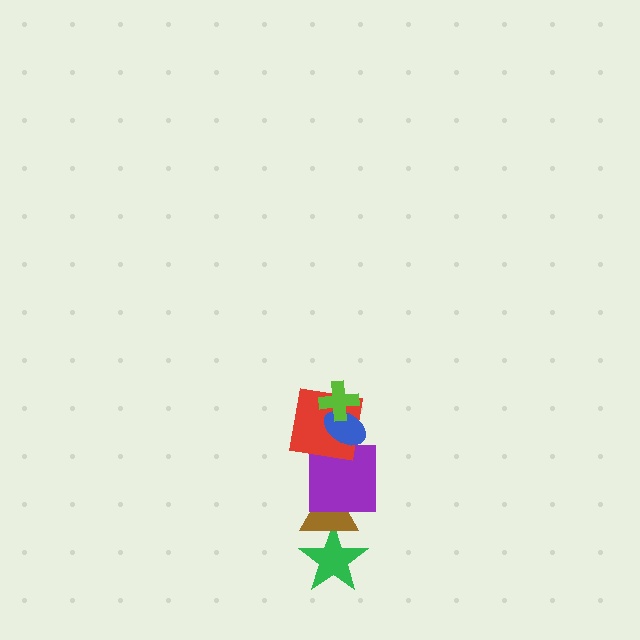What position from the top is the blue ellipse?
The blue ellipse is 2nd from the top.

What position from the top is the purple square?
The purple square is 4th from the top.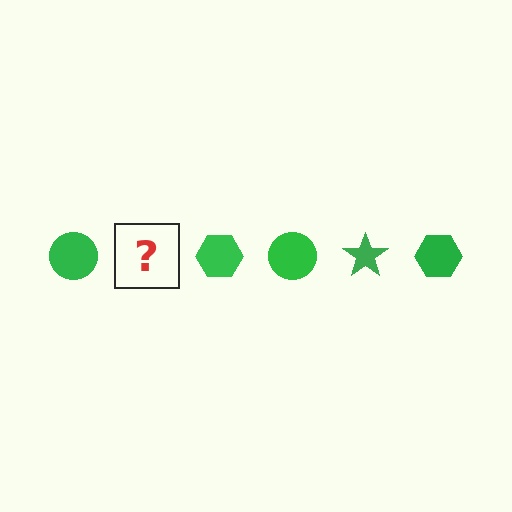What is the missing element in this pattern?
The missing element is a green star.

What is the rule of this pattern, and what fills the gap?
The rule is that the pattern cycles through circle, star, hexagon shapes in green. The gap should be filled with a green star.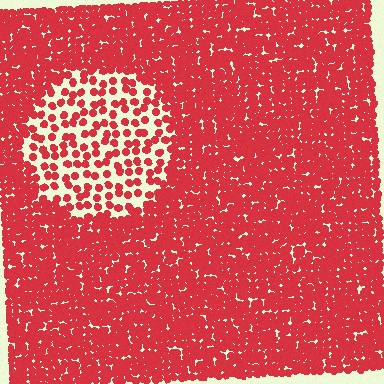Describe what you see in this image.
The image contains small red elements arranged at two different densities. A circle-shaped region is visible where the elements are less densely packed than the surrounding area.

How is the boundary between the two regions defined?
The boundary is defined by a change in element density (approximately 2.6x ratio). All elements are the same color, size, and shape.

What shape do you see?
I see a circle.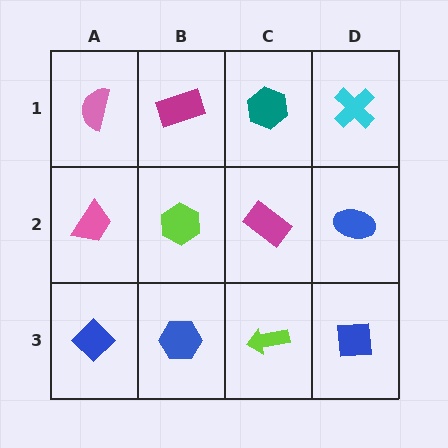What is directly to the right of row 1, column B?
A teal hexagon.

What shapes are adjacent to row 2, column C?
A teal hexagon (row 1, column C), a lime arrow (row 3, column C), a lime hexagon (row 2, column B), a blue ellipse (row 2, column D).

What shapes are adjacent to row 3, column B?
A lime hexagon (row 2, column B), a blue diamond (row 3, column A), a lime arrow (row 3, column C).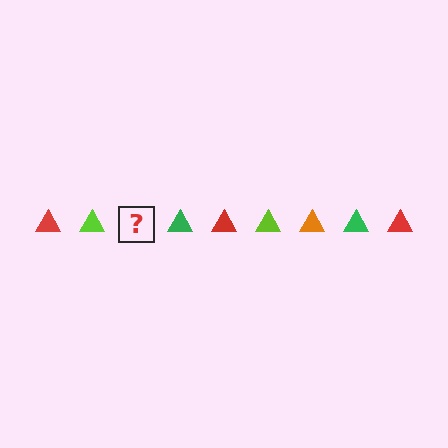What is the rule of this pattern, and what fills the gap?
The rule is that the pattern cycles through red, lime, orange, green triangles. The gap should be filled with an orange triangle.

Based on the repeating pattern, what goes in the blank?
The blank should be an orange triangle.